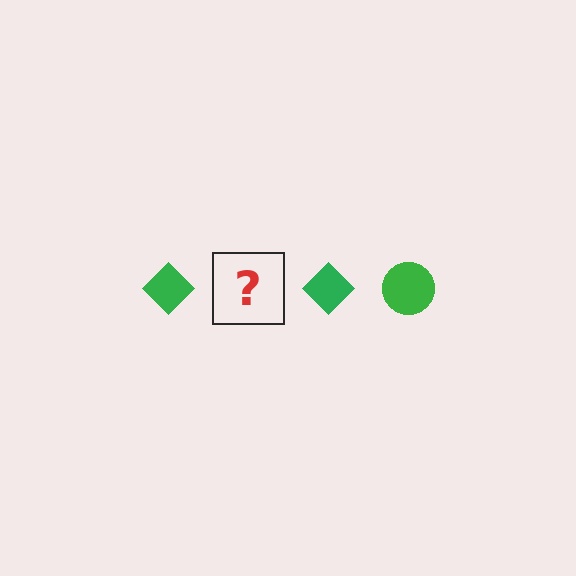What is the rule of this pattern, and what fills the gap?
The rule is that the pattern cycles through diamond, circle shapes in green. The gap should be filled with a green circle.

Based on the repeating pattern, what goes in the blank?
The blank should be a green circle.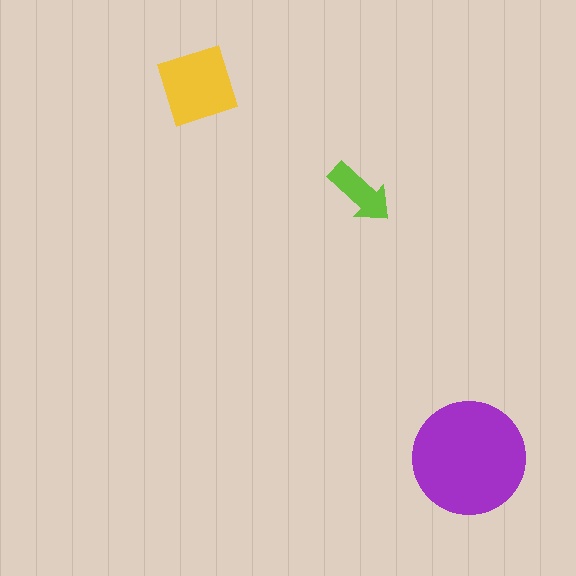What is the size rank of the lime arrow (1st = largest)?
3rd.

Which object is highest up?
The yellow diamond is topmost.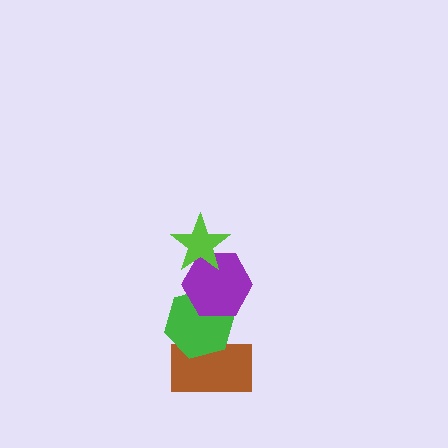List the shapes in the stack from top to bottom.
From top to bottom: the lime star, the purple hexagon, the green hexagon, the brown rectangle.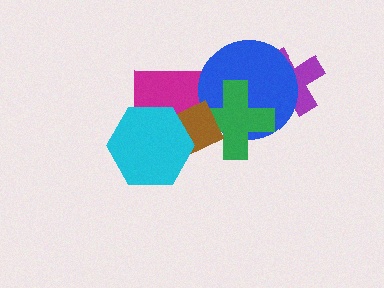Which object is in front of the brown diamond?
The cyan hexagon is in front of the brown diamond.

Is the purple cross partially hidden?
Yes, it is partially covered by another shape.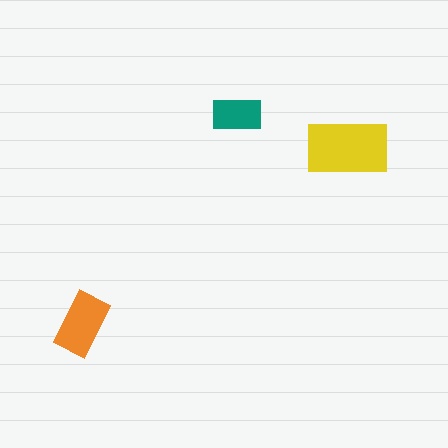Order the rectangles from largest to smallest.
the yellow one, the orange one, the teal one.